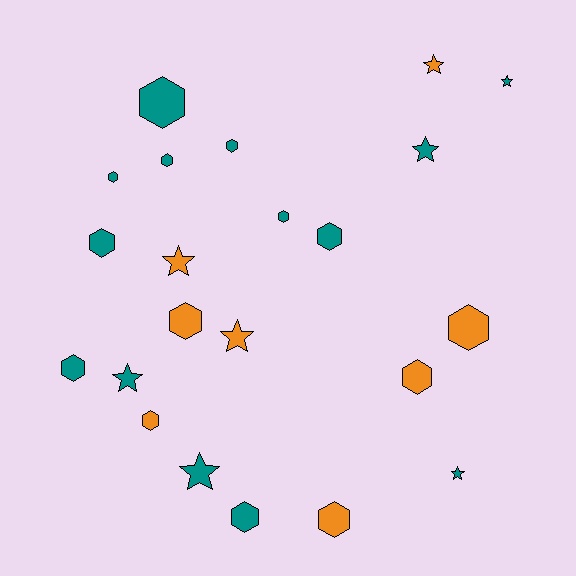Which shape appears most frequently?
Hexagon, with 14 objects.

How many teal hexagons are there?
There are 9 teal hexagons.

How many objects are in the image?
There are 22 objects.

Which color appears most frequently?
Teal, with 14 objects.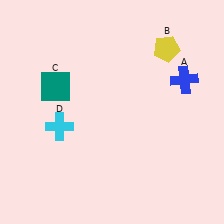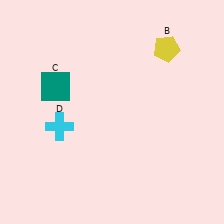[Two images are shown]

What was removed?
The blue cross (A) was removed in Image 2.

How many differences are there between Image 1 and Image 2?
There is 1 difference between the two images.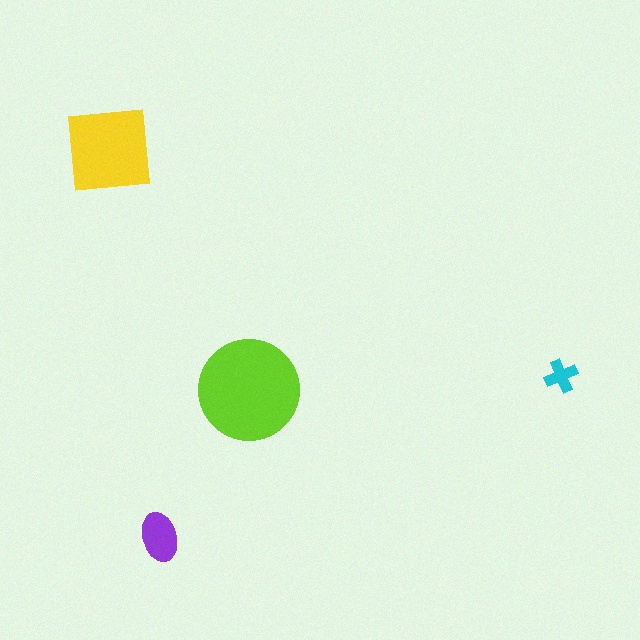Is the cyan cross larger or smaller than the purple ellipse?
Smaller.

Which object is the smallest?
The cyan cross.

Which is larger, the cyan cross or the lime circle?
The lime circle.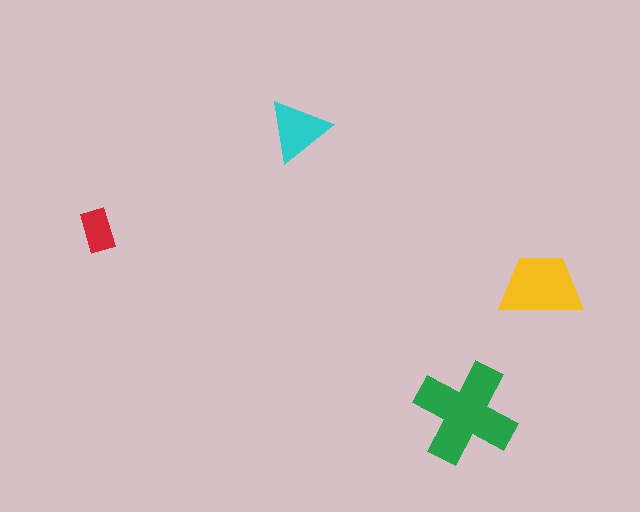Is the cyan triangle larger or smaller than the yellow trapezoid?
Smaller.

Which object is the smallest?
The red rectangle.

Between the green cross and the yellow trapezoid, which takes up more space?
The green cross.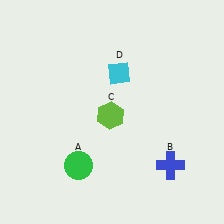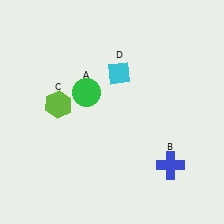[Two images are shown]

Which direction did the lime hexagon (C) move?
The lime hexagon (C) moved left.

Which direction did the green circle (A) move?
The green circle (A) moved up.